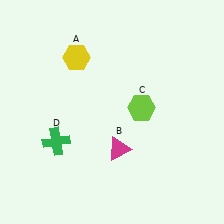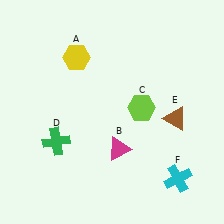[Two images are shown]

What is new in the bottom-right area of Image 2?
A cyan cross (F) was added in the bottom-right area of Image 2.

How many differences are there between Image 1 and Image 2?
There are 2 differences between the two images.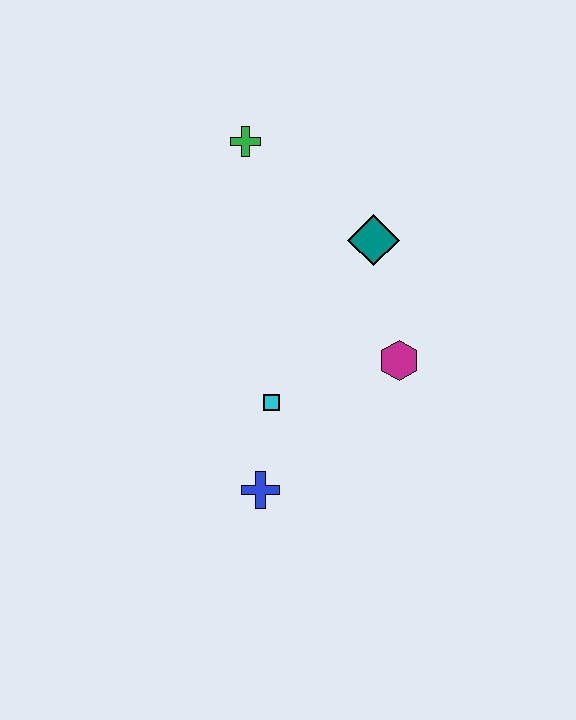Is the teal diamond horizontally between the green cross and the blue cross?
No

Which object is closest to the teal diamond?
The magenta hexagon is closest to the teal diamond.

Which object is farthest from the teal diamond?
The blue cross is farthest from the teal diamond.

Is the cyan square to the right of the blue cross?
Yes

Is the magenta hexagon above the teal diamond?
No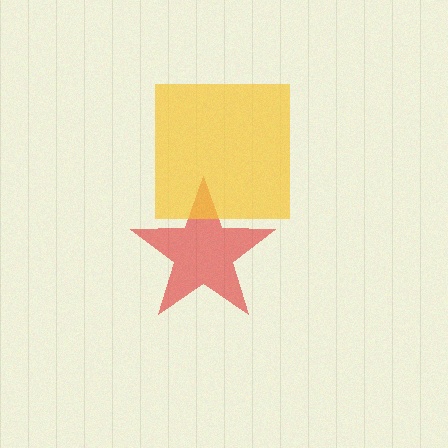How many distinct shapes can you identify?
There are 2 distinct shapes: a red star, a yellow square.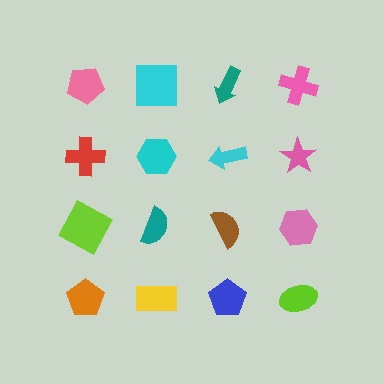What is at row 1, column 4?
A pink cross.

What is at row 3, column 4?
A pink hexagon.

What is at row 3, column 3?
A brown semicircle.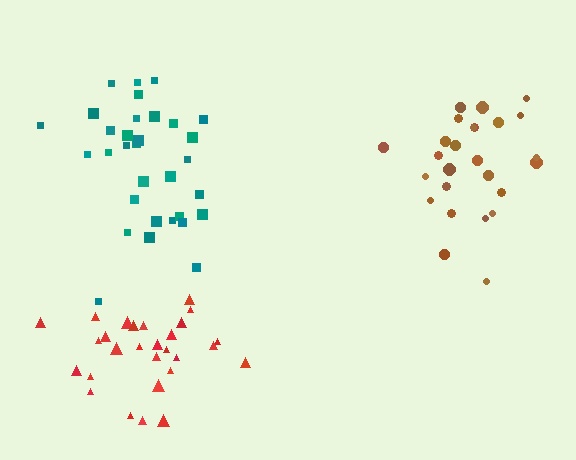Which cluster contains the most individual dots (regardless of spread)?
Teal (32).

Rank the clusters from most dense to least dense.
brown, red, teal.